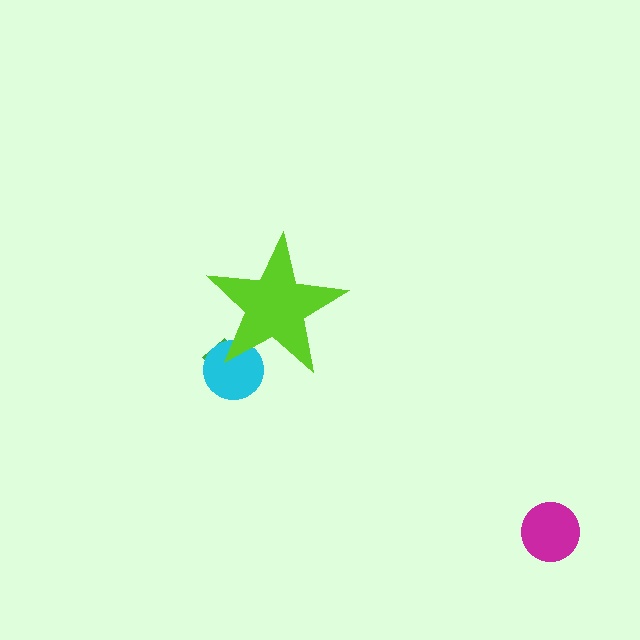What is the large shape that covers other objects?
A lime star.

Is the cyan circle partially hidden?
Yes, the cyan circle is partially hidden behind the lime star.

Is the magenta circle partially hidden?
No, the magenta circle is fully visible.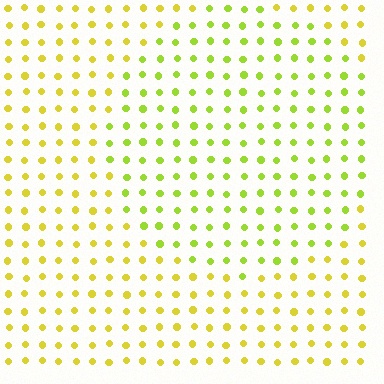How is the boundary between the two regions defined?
The boundary is defined purely by a slight shift in hue (about 28 degrees). Spacing, size, and orientation are identical on both sides.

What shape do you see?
I see a circle.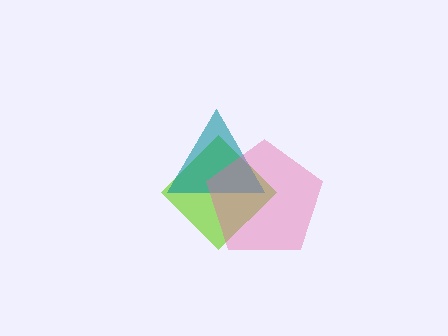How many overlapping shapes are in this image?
There are 3 overlapping shapes in the image.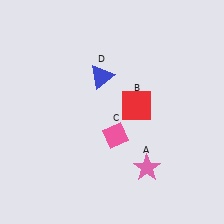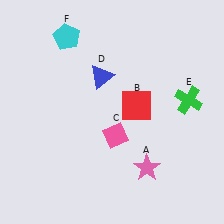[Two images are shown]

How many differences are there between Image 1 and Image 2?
There are 2 differences between the two images.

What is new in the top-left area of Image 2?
A cyan pentagon (F) was added in the top-left area of Image 2.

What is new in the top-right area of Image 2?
A green cross (E) was added in the top-right area of Image 2.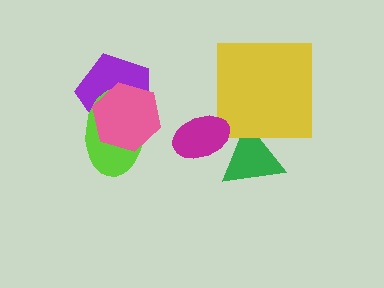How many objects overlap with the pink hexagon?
2 objects overlap with the pink hexagon.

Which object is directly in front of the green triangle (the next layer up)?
The yellow square is directly in front of the green triangle.